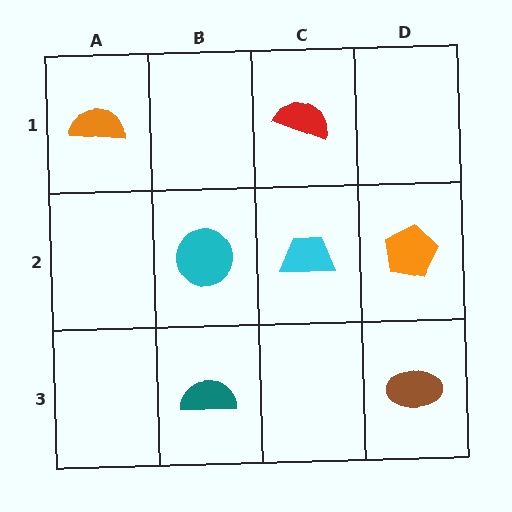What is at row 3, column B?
A teal semicircle.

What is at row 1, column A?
An orange semicircle.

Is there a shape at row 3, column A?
No, that cell is empty.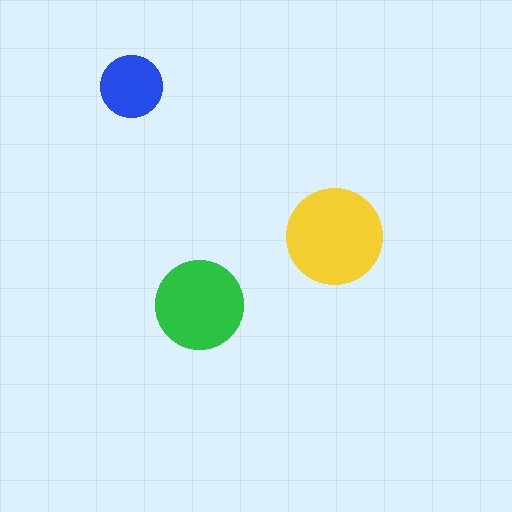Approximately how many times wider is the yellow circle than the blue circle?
About 1.5 times wider.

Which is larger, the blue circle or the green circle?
The green one.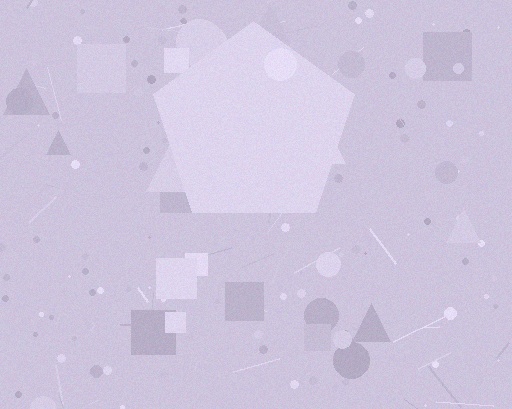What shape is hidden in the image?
A pentagon is hidden in the image.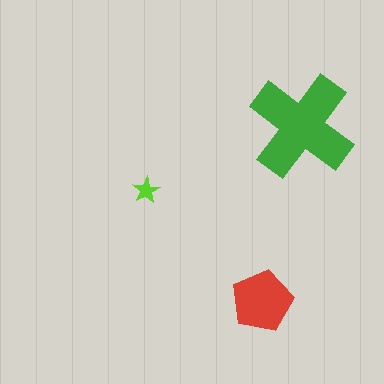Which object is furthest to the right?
The green cross is rightmost.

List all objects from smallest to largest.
The lime star, the red pentagon, the green cross.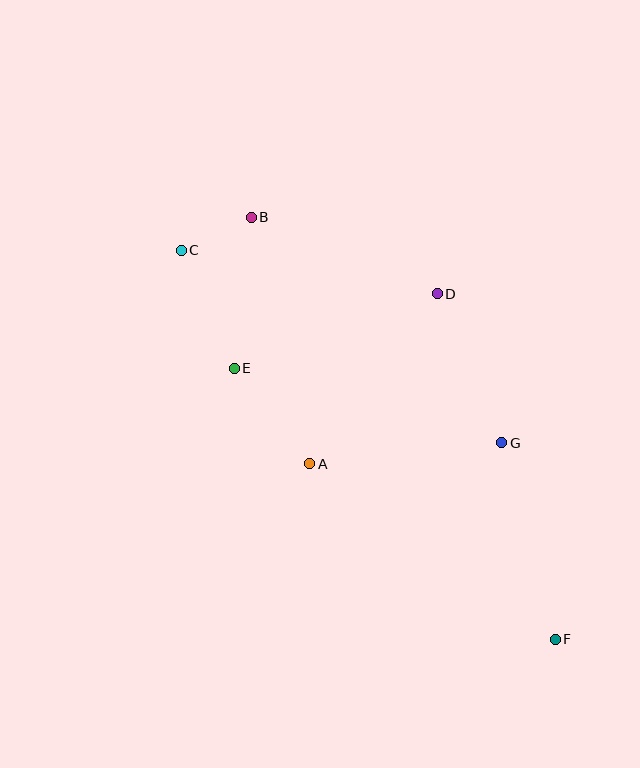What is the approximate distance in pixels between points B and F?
The distance between B and F is approximately 520 pixels.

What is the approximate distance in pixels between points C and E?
The distance between C and E is approximately 130 pixels.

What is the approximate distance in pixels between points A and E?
The distance between A and E is approximately 121 pixels.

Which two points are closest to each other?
Points B and C are closest to each other.